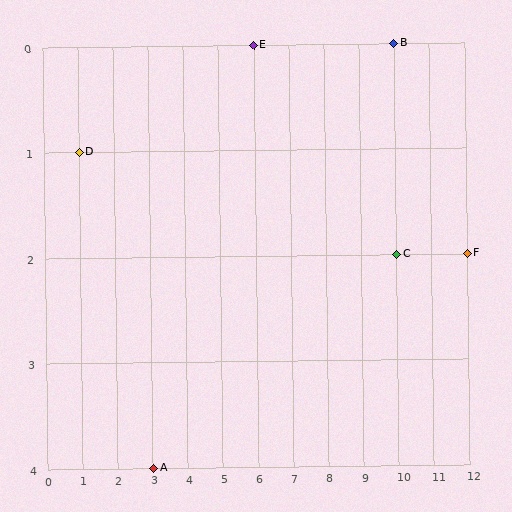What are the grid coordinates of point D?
Point D is at grid coordinates (1, 1).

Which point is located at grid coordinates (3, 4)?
Point A is at (3, 4).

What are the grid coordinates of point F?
Point F is at grid coordinates (12, 2).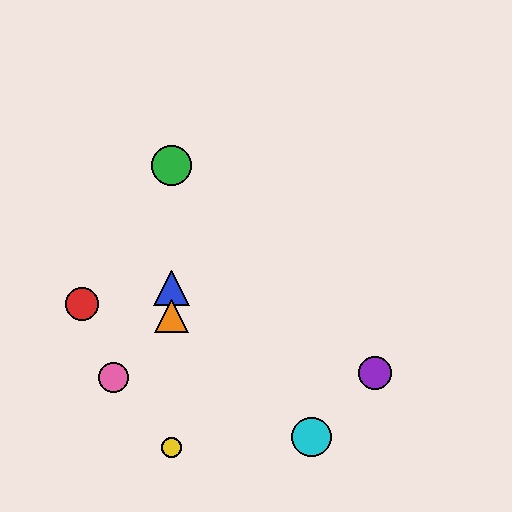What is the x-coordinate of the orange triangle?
The orange triangle is at x≈172.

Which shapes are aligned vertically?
The blue triangle, the green circle, the yellow circle, the orange triangle are aligned vertically.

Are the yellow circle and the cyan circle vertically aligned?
No, the yellow circle is at x≈172 and the cyan circle is at x≈311.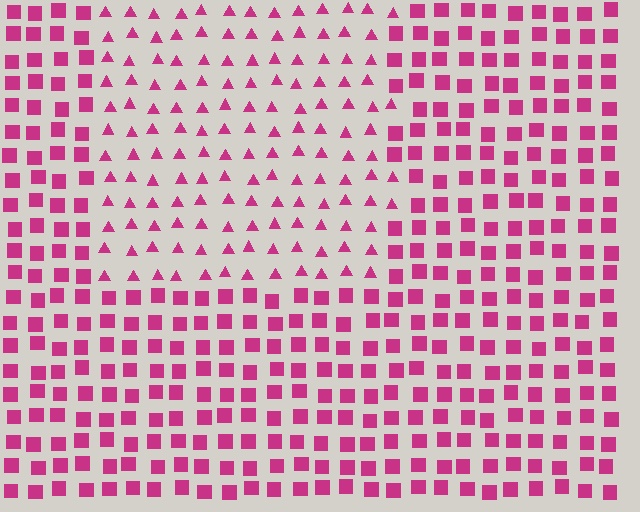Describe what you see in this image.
The image is filled with small magenta elements arranged in a uniform grid. A rectangle-shaped region contains triangles, while the surrounding area contains squares. The boundary is defined purely by the change in element shape.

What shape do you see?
I see a rectangle.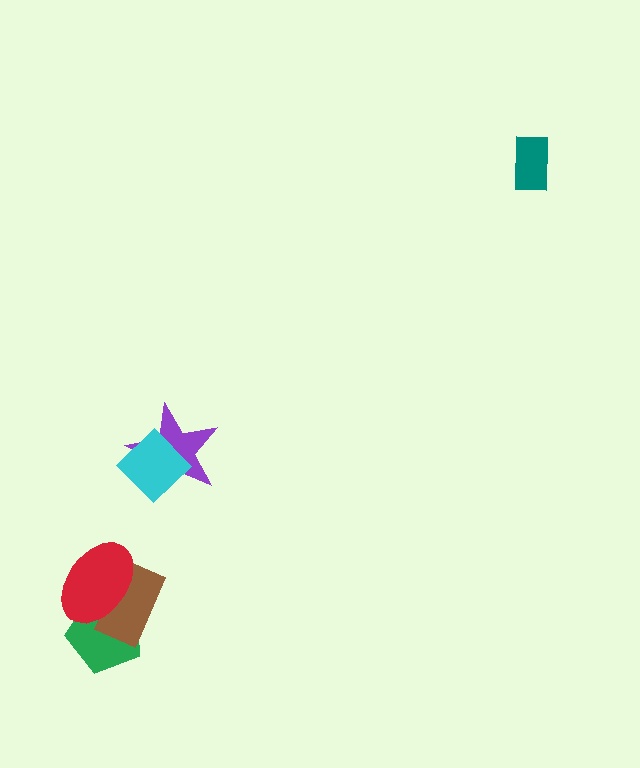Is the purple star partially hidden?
Yes, it is partially covered by another shape.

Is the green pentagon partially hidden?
Yes, it is partially covered by another shape.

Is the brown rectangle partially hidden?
Yes, it is partially covered by another shape.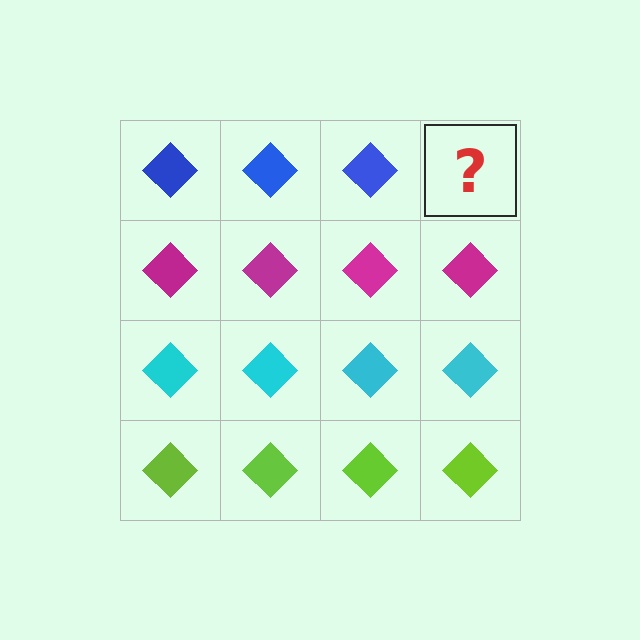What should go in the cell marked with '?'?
The missing cell should contain a blue diamond.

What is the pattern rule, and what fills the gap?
The rule is that each row has a consistent color. The gap should be filled with a blue diamond.